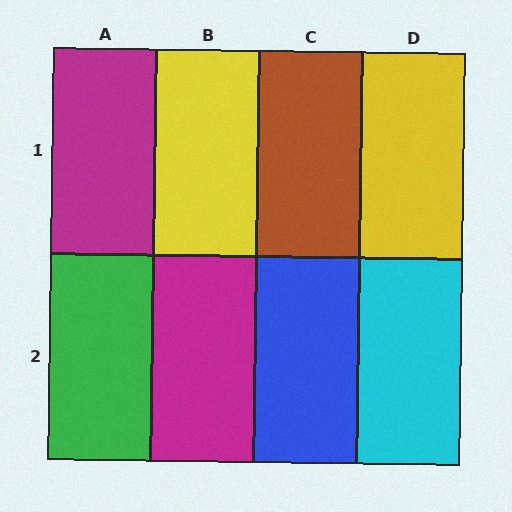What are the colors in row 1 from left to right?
Magenta, yellow, brown, yellow.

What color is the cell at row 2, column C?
Blue.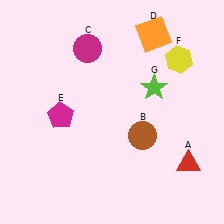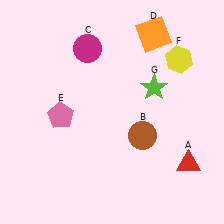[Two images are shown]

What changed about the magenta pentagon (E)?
In Image 1, E is magenta. In Image 2, it changed to pink.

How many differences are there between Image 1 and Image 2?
There is 1 difference between the two images.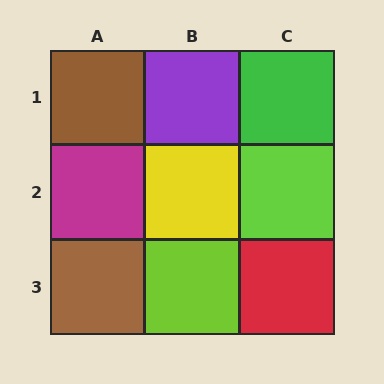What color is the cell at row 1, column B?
Purple.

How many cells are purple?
1 cell is purple.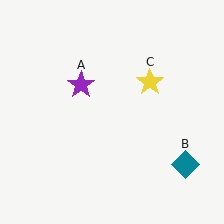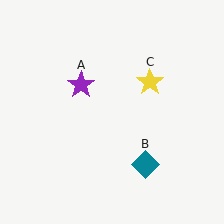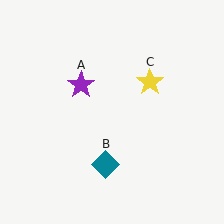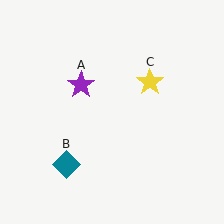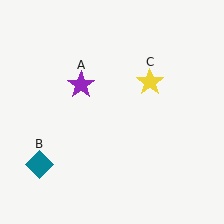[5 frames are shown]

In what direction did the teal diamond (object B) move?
The teal diamond (object B) moved left.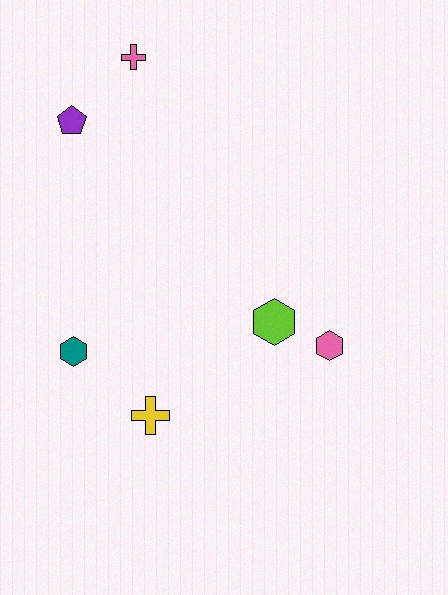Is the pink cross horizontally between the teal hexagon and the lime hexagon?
Yes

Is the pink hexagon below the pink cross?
Yes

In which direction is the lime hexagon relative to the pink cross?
The lime hexagon is below the pink cross.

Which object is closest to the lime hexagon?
The pink hexagon is closest to the lime hexagon.